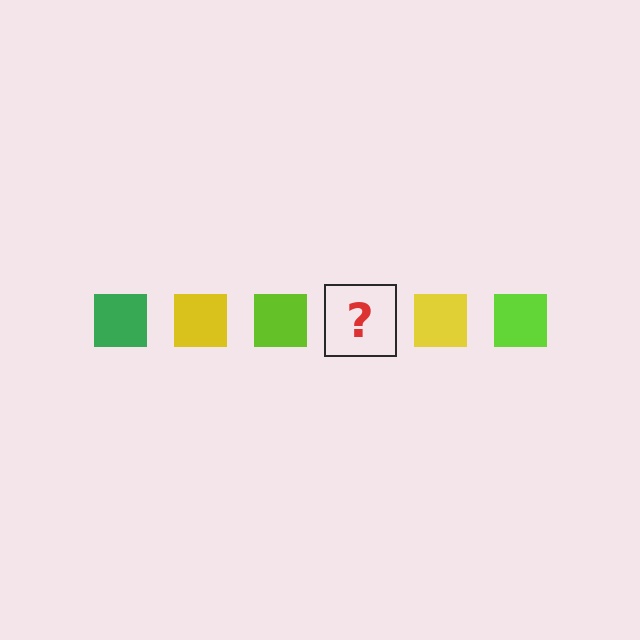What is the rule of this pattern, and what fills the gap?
The rule is that the pattern cycles through green, yellow, lime squares. The gap should be filled with a green square.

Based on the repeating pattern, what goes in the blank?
The blank should be a green square.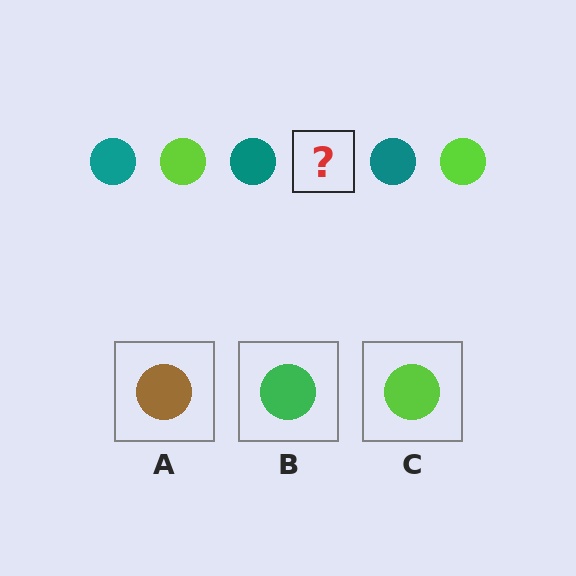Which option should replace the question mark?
Option C.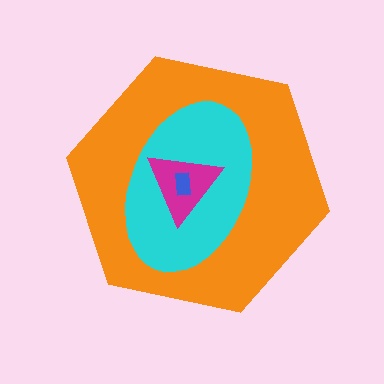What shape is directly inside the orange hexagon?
The cyan ellipse.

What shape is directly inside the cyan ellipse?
The magenta triangle.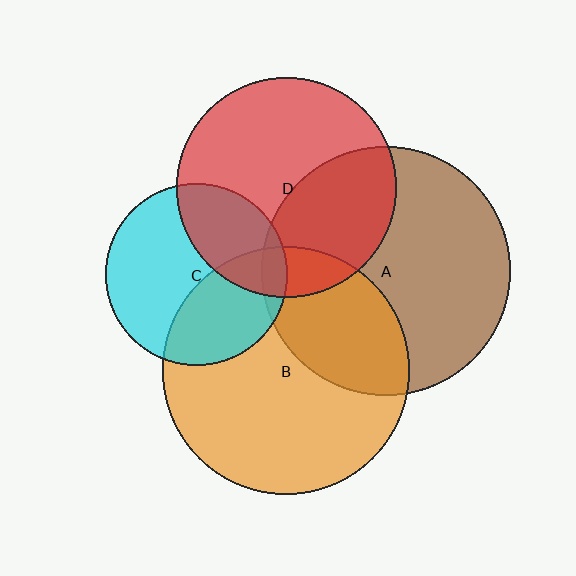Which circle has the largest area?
Circle A (brown).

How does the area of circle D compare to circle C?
Approximately 1.5 times.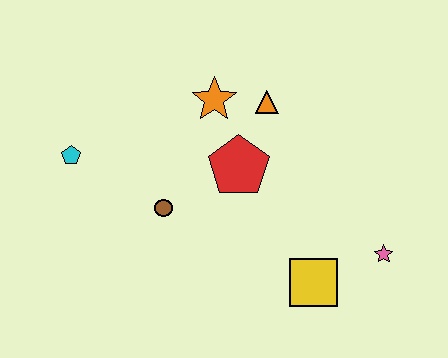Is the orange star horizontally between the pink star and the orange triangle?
No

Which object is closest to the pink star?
The yellow square is closest to the pink star.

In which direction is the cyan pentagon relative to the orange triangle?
The cyan pentagon is to the left of the orange triangle.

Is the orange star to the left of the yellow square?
Yes